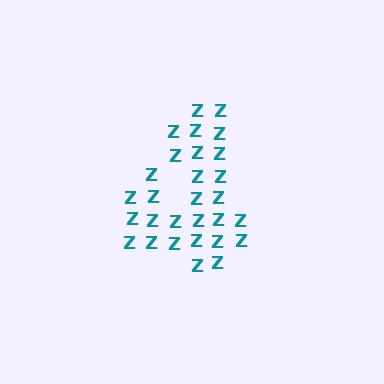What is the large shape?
The large shape is the digit 4.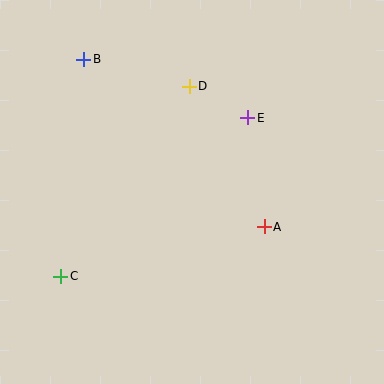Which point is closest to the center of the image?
Point A at (264, 227) is closest to the center.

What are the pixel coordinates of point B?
Point B is at (84, 59).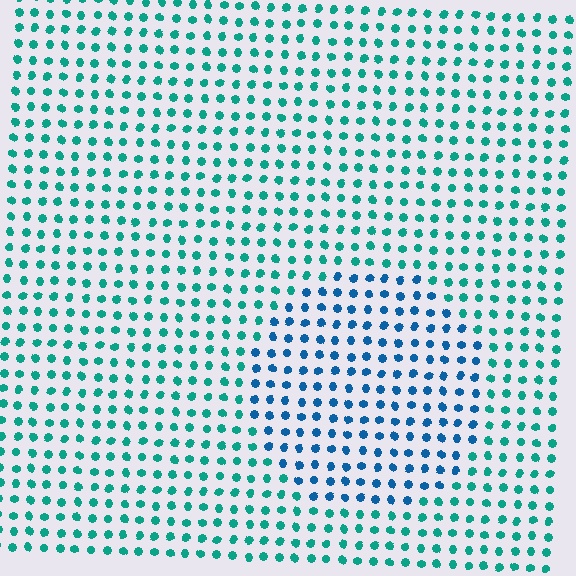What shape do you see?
I see a circle.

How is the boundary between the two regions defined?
The boundary is defined purely by a slight shift in hue (about 37 degrees). Spacing, size, and orientation are identical on both sides.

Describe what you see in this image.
The image is filled with small teal elements in a uniform arrangement. A circle-shaped region is visible where the elements are tinted to a slightly different hue, forming a subtle color boundary.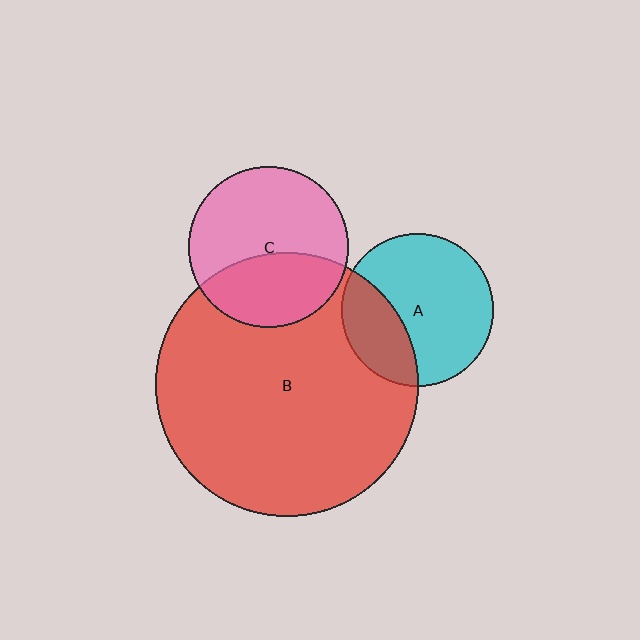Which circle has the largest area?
Circle B (red).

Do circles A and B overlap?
Yes.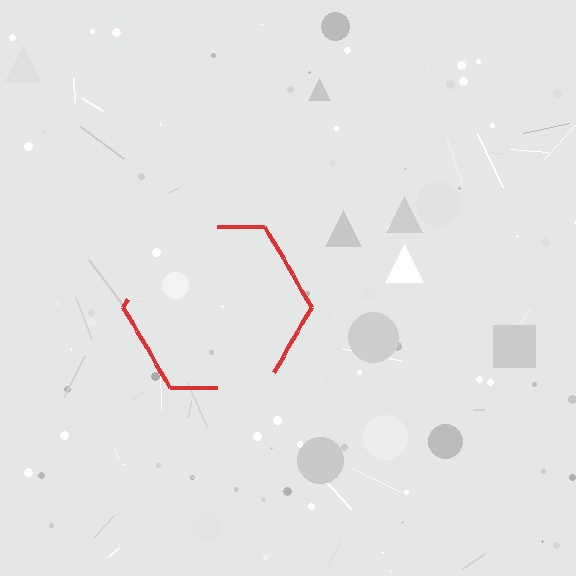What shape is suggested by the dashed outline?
The dashed outline suggests a hexagon.